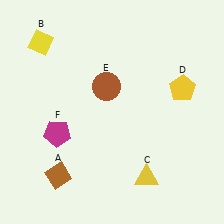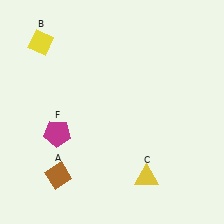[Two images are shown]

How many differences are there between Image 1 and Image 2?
There are 2 differences between the two images.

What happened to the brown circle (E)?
The brown circle (E) was removed in Image 2. It was in the top-left area of Image 1.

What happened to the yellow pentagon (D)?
The yellow pentagon (D) was removed in Image 2. It was in the top-right area of Image 1.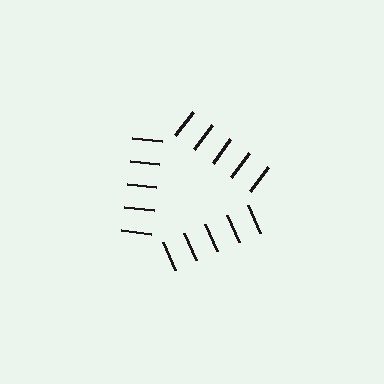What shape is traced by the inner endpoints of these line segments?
An illusory triangle — the line segments terminate on its edges but no continuous stroke is drawn.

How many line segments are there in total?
15 — 5 along each of the 3 edges.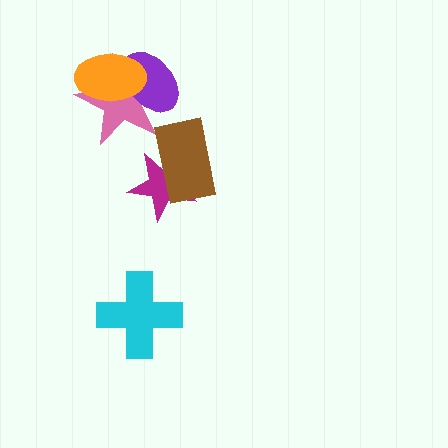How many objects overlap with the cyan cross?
0 objects overlap with the cyan cross.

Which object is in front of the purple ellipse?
The orange ellipse is in front of the purple ellipse.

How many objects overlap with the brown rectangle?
1 object overlaps with the brown rectangle.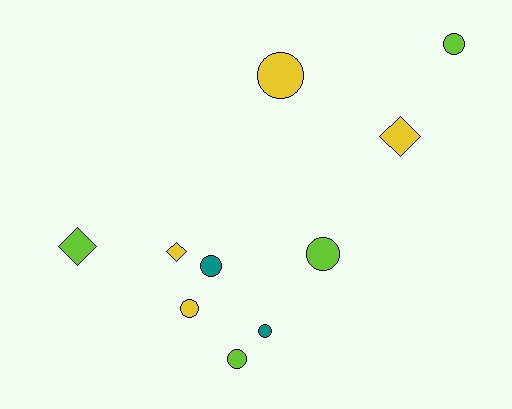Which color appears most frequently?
Yellow, with 4 objects.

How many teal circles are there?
There are 2 teal circles.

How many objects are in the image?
There are 10 objects.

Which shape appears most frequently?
Circle, with 7 objects.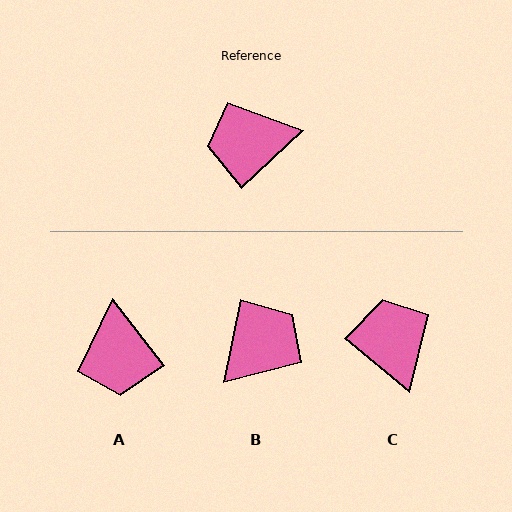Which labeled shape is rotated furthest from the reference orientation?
B, about 145 degrees away.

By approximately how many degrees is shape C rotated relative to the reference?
Approximately 83 degrees clockwise.